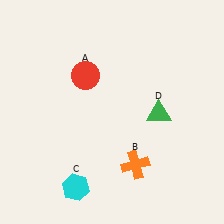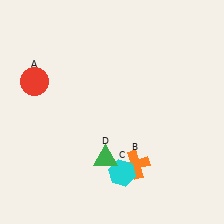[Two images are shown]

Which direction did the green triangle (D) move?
The green triangle (D) moved left.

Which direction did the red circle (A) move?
The red circle (A) moved left.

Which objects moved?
The objects that moved are: the red circle (A), the cyan hexagon (C), the green triangle (D).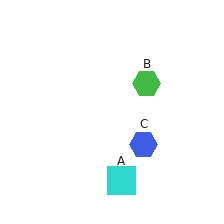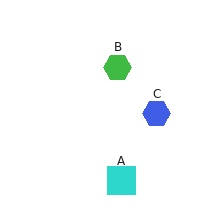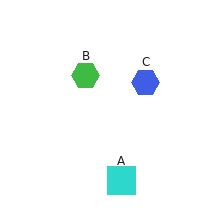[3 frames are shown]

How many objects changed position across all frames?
2 objects changed position: green hexagon (object B), blue hexagon (object C).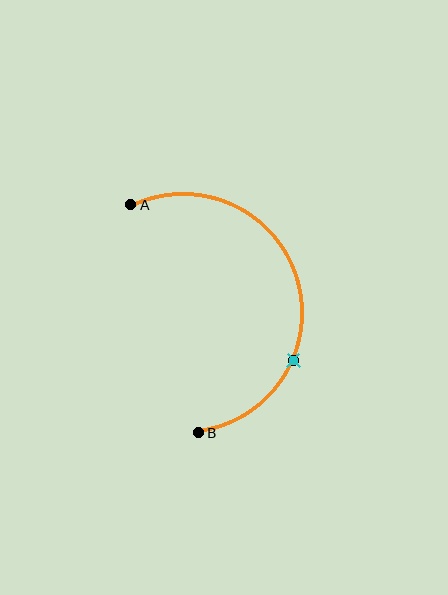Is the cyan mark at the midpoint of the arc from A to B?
No. The cyan mark lies on the arc but is closer to endpoint B. The arc midpoint would be at the point on the curve equidistant along the arc from both A and B.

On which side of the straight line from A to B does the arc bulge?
The arc bulges to the right of the straight line connecting A and B.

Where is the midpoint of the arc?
The arc midpoint is the point on the curve farthest from the straight line joining A and B. It sits to the right of that line.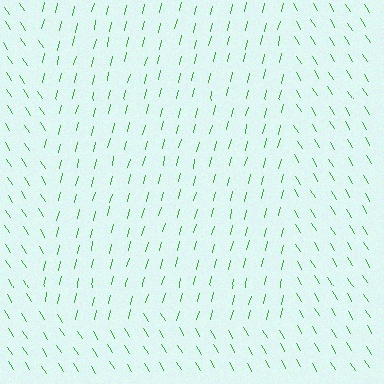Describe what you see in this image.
The image is filled with small green line segments. A rectangle region in the image has lines oriented differently from the surrounding lines, creating a visible texture boundary.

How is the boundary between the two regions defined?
The boundary is defined purely by a change in line orientation (approximately 45 degrees difference). All lines are the same color and thickness.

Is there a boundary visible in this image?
Yes, there is a texture boundary formed by a change in line orientation.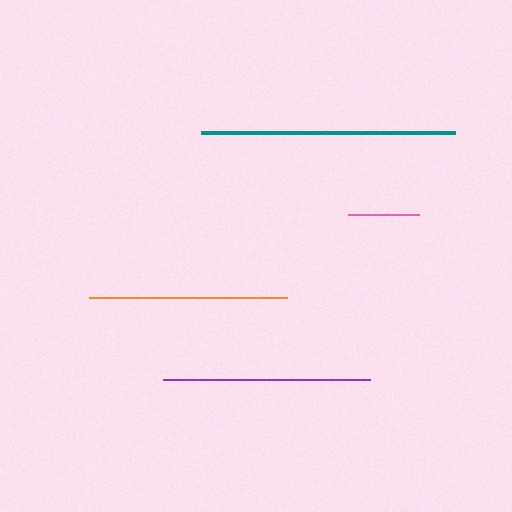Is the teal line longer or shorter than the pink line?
The teal line is longer than the pink line.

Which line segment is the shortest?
The pink line is the shortest at approximately 71 pixels.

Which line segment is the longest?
The teal line is the longest at approximately 254 pixels.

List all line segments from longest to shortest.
From longest to shortest: teal, purple, orange, pink.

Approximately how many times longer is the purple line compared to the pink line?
The purple line is approximately 2.9 times the length of the pink line.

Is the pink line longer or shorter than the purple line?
The purple line is longer than the pink line.